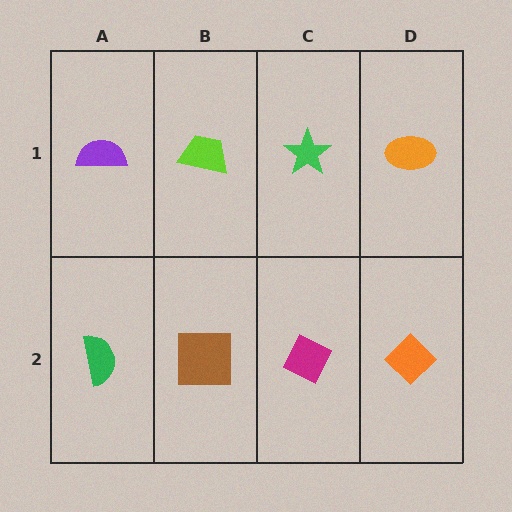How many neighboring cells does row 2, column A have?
2.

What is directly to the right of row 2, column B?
A magenta diamond.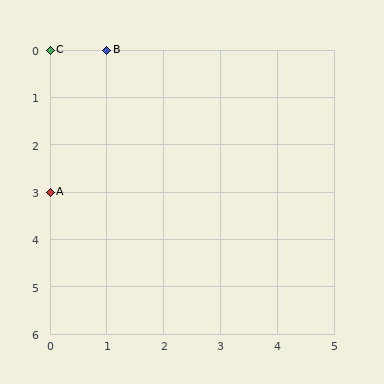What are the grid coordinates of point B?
Point B is at grid coordinates (1, 0).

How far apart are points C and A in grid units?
Points C and A are 3 rows apart.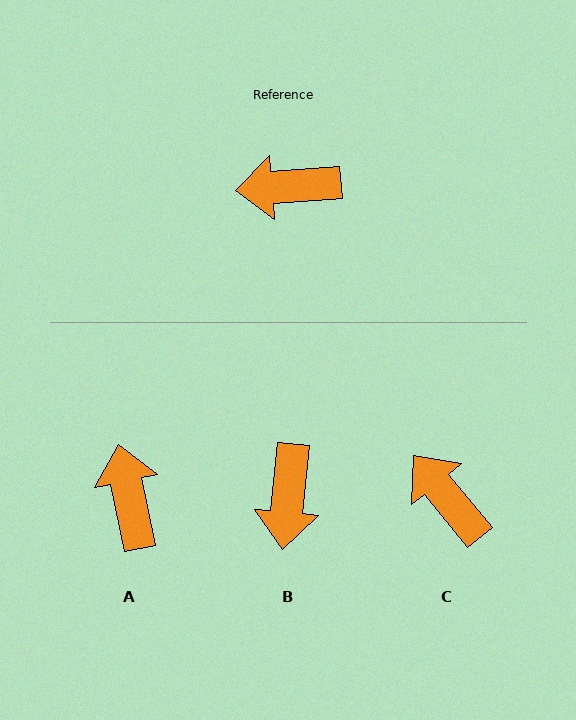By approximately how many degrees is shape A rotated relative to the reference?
Approximately 82 degrees clockwise.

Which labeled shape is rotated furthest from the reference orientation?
A, about 82 degrees away.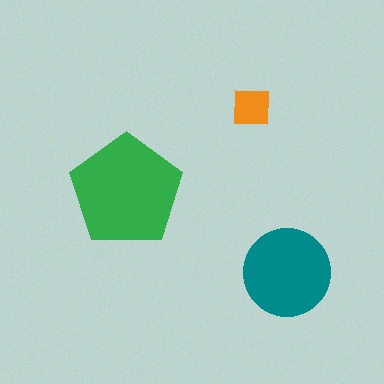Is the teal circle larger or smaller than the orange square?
Larger.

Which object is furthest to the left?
The green pentagon is leftmost.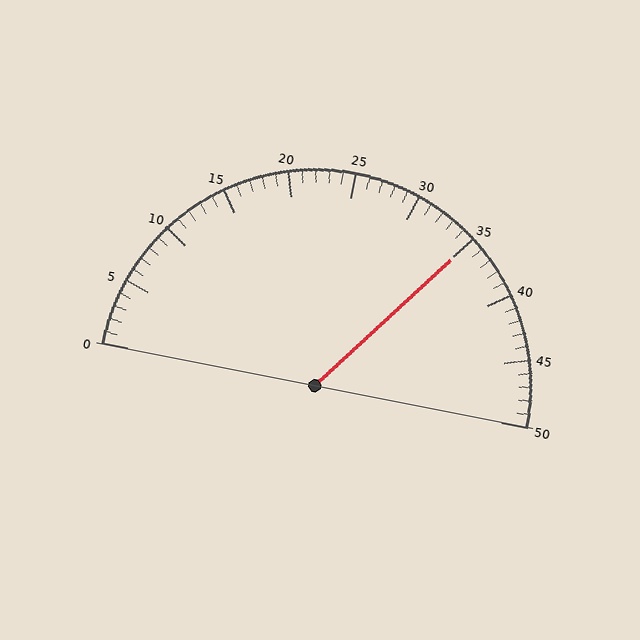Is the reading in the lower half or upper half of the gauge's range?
The reading is in the upper half of the range (0 to 50).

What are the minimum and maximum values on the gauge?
The gauge ranges from 0 to 50.